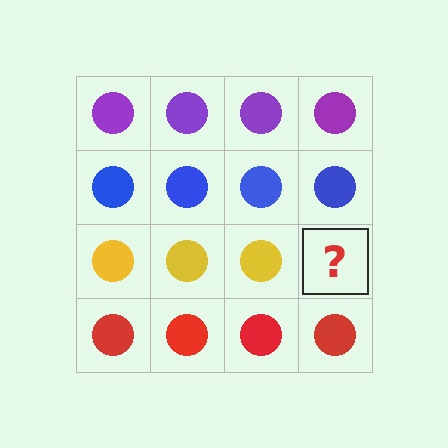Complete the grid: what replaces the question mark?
The question mark should be replaced with a yellow circle.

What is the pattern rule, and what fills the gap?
The rule is that each row has a consistent color. The gap should be filled with a yellow circle.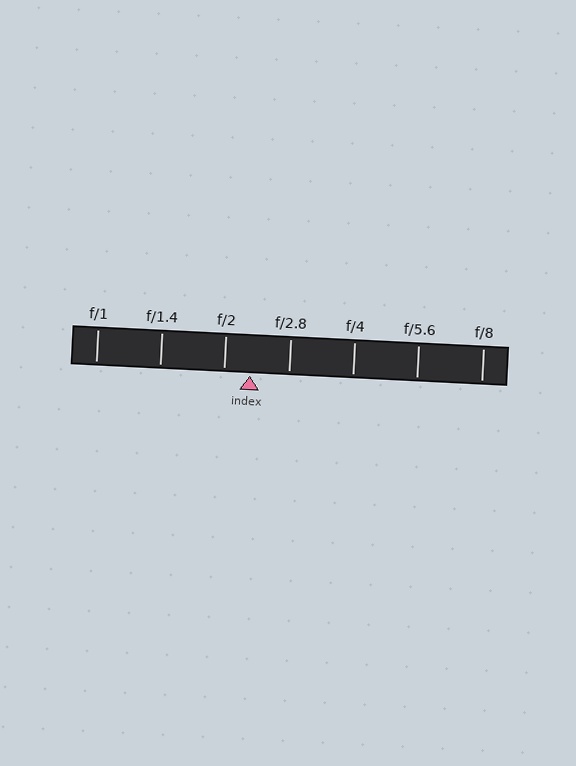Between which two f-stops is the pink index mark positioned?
The index mark is between f/2 and f/2.8.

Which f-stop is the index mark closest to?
The index mark is closest to f/2.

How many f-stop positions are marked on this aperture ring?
There are 7 f-stop positions marked.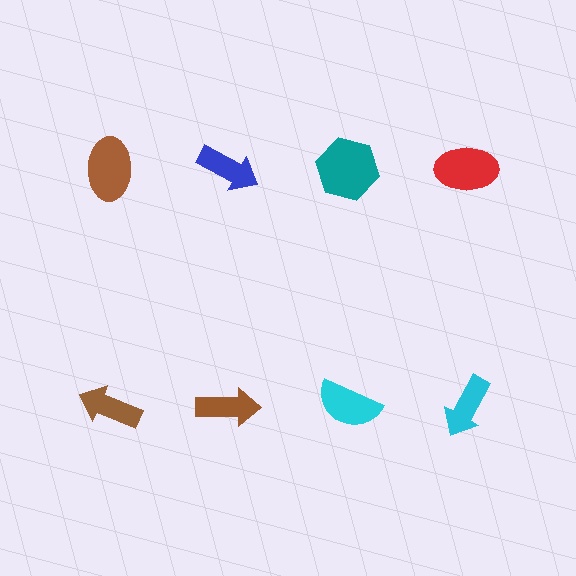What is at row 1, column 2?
A blue arrow.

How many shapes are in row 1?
4 shapes.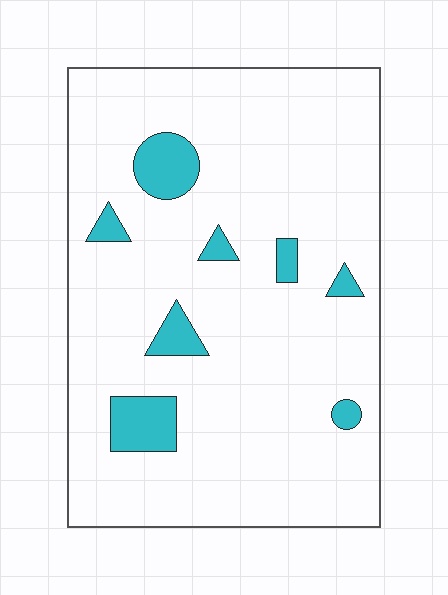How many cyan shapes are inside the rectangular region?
8.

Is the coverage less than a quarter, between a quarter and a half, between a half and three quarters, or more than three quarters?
Less than a quarter.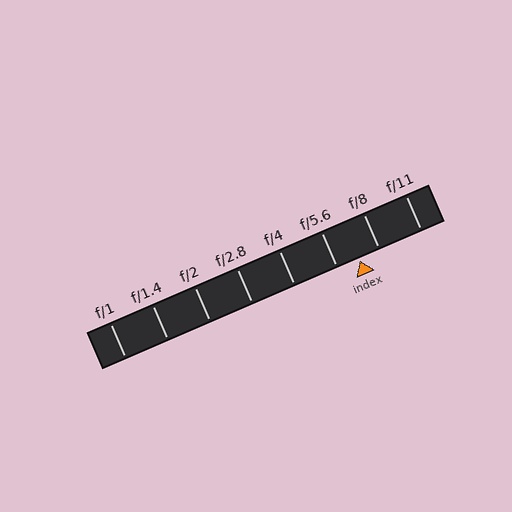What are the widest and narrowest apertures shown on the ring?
The widest aperture shown is f/1 and the narrowest is f/11.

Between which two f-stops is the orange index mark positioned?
The index mark is between f/5.6 and f/8.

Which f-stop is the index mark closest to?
The index mark is closest to f/8.